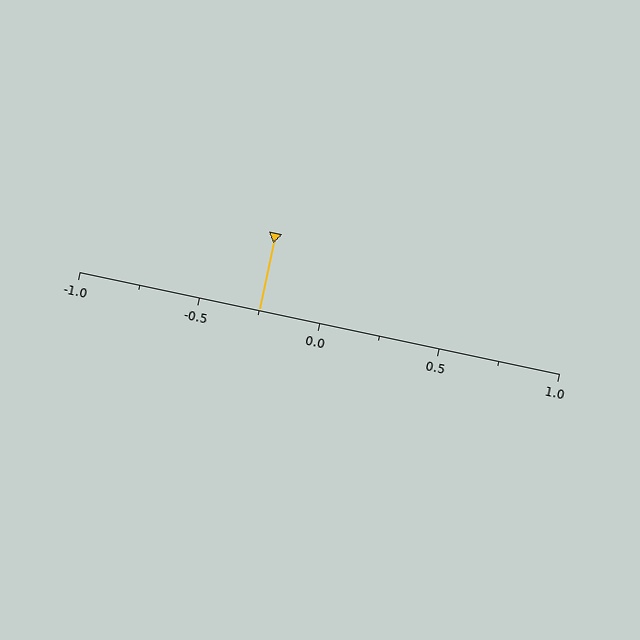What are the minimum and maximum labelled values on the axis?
The axis runs from -1.0 to 1.0.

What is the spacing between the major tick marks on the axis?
The major ticks are spaced 0.5 apart.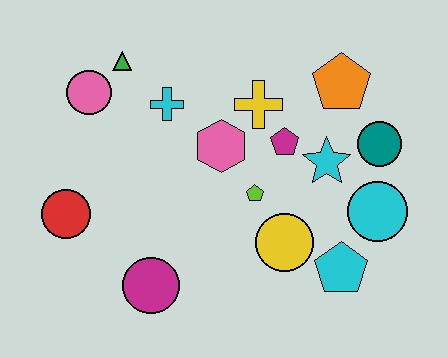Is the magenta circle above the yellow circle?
No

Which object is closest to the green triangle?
The pink circle is closest to the green triangle.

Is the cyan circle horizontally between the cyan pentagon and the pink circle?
No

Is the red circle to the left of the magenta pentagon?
Yes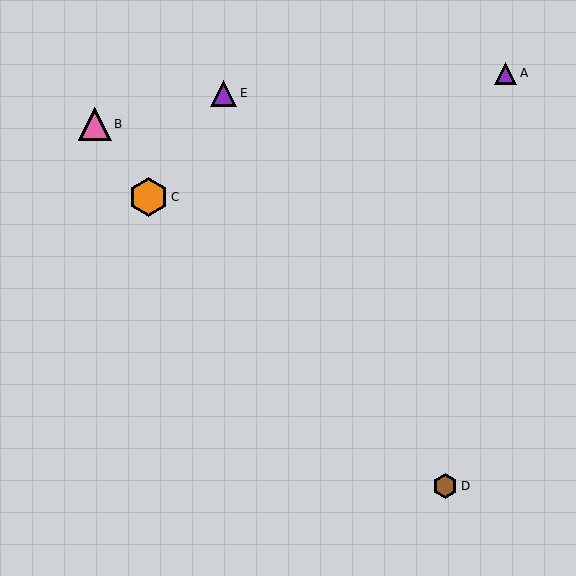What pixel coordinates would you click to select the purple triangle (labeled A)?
Click at (505, 73) to select the purple triangle A.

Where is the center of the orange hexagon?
The center of the orange hexagon is at (148, 197).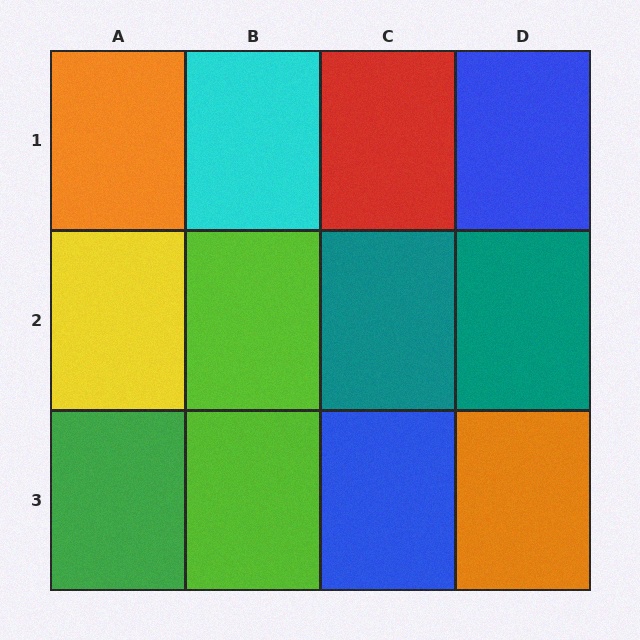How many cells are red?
1 cell is red.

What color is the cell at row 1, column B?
Cyan.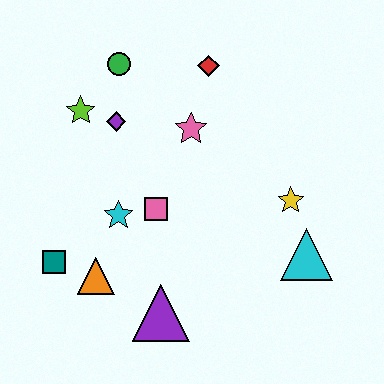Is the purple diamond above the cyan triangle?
Yes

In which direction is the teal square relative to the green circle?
The teal square is below the green circle.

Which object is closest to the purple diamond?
The lime star is closest to the purple diamond.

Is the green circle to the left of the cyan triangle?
Yes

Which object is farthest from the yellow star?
The teal square is farthest from the yellow star.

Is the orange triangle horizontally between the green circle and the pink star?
No